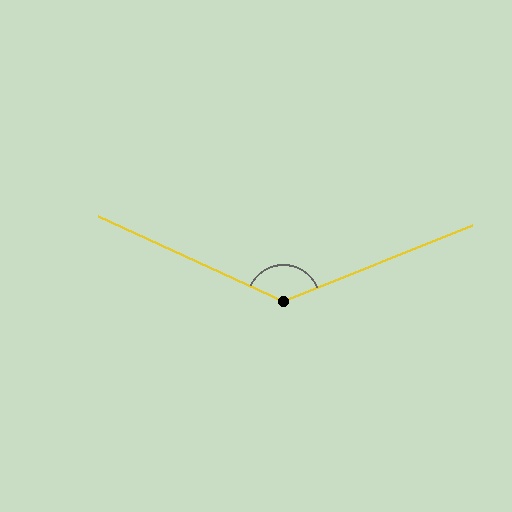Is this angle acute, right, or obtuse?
It is obtuse.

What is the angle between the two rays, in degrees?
Approximately 133 degrees.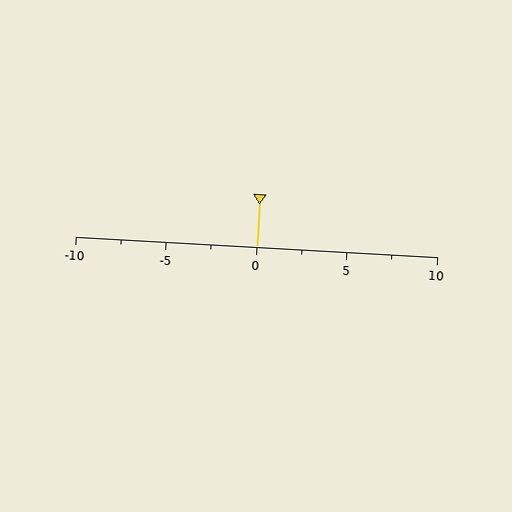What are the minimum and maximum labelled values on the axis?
The axis runs from -10 to 10.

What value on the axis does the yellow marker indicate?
The marker indicates approximately 0.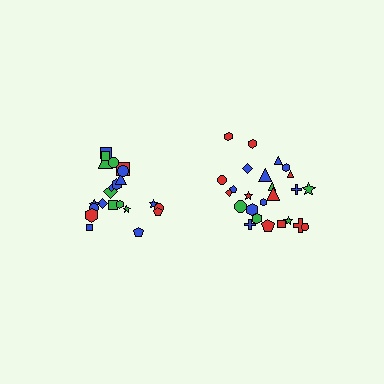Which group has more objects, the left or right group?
The right group.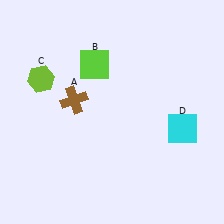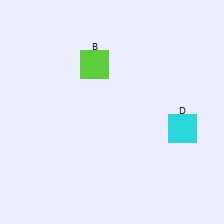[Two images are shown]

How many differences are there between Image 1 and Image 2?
There are 2 differences between the two images.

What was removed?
The brown cross (A), the lime hexagon (C) were removed in Image 2.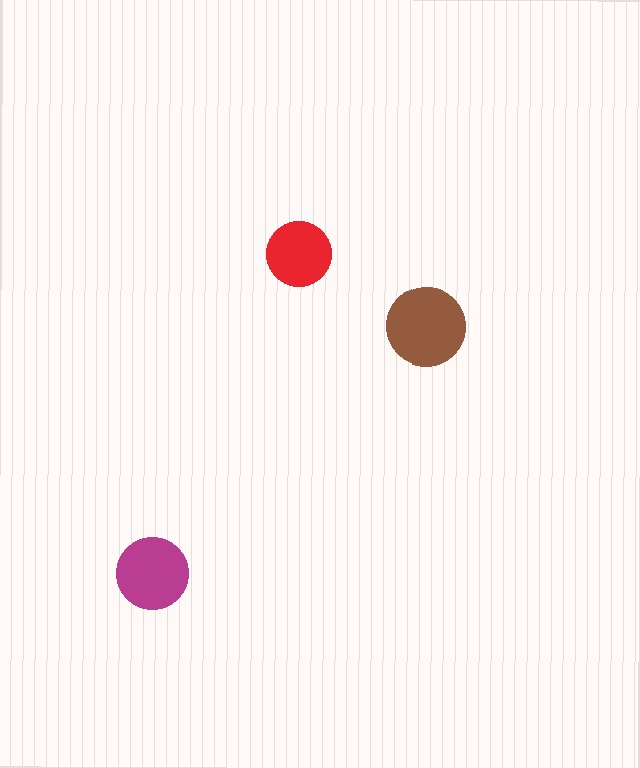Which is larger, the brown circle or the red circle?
The brown one.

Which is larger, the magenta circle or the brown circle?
The brown one.